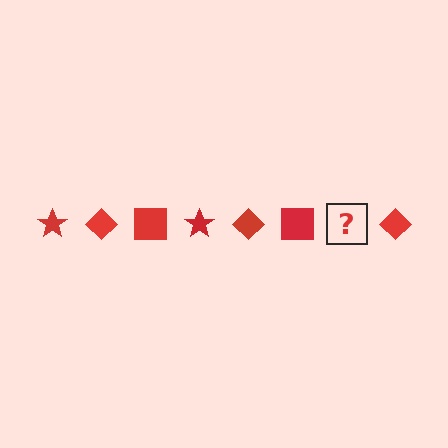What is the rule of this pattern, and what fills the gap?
The rule is that the pattern cycles through star, diamond, square shapes in red. The gap should be filled with a red star.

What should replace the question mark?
The question mark should be replaced with a red star.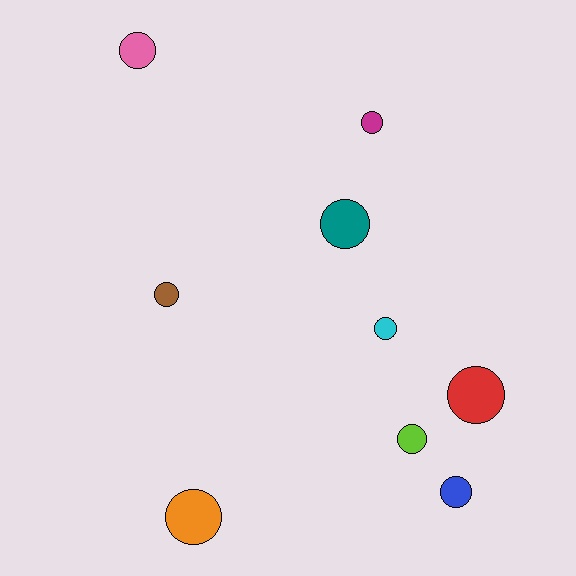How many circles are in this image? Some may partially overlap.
There are 9 circles.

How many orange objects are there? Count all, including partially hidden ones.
There is 1 orange object.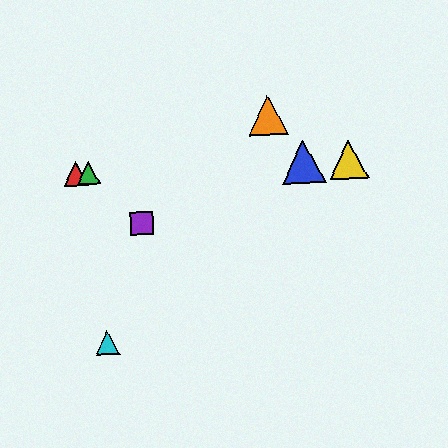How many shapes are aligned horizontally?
4 shapes (the red triangle, the blue triangle, the green triangle, the yellow triangle) are aligned horizontally.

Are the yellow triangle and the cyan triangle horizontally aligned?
No, the yellow triangle is at y≈160 and the cyan triangle is at y≈343.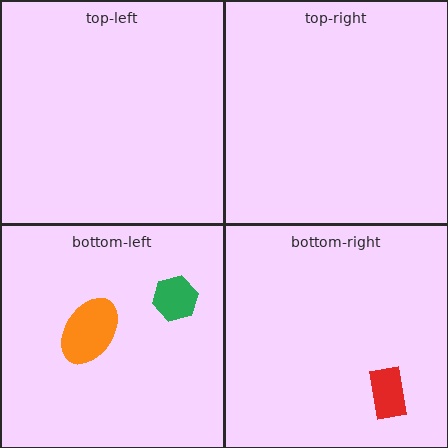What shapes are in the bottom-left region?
The orange ellipse, the green hexagon.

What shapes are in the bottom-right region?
The red rectangle.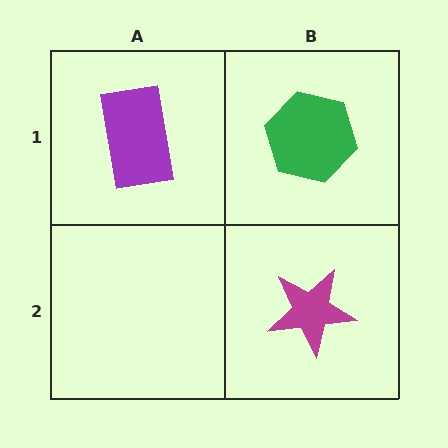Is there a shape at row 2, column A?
No, that cell is empty.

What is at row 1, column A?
A purple rectangle.